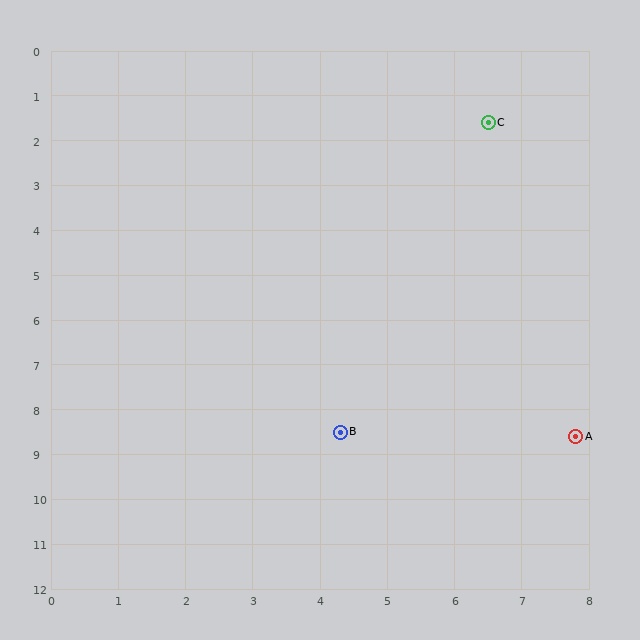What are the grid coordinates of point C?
Point C is at approximately (6.5, 1.6).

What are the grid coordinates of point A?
Point A is at approximately (7.8, 8.6).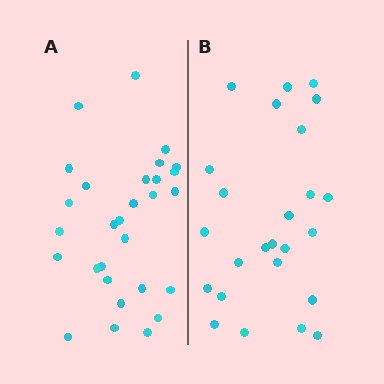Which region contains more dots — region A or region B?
Region A (the left region) has more dots.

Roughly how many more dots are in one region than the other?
Region A has about 4 more dots than region B.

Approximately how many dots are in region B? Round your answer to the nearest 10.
About 20 dots. (The exact count is 25, which rounds to 20.)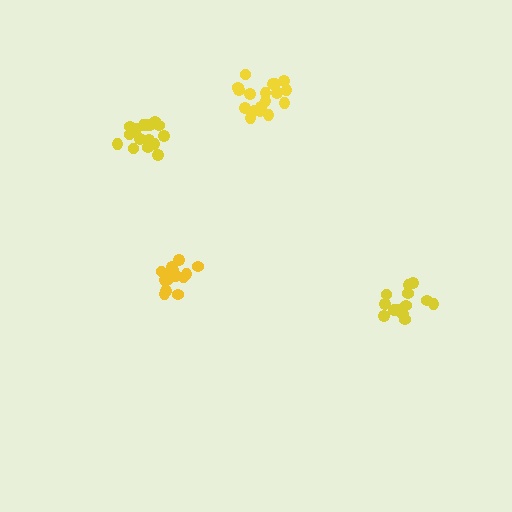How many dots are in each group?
Group 1: 14 dots, Group 2: 17 dots, Group 3: 18 dots, Group 4: 15 dots (64 total).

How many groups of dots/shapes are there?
There are 4 groups.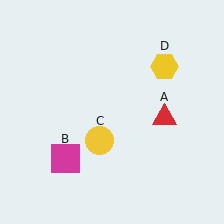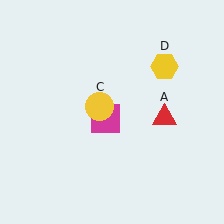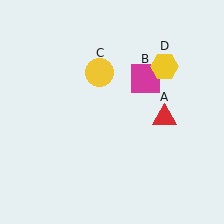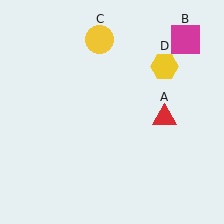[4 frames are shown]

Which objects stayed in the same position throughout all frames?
Red triangle (object A) and yellow hexagon (object D) remained stationary.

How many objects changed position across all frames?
2 objects changed position: magenta square (object B), yellow circle (object C).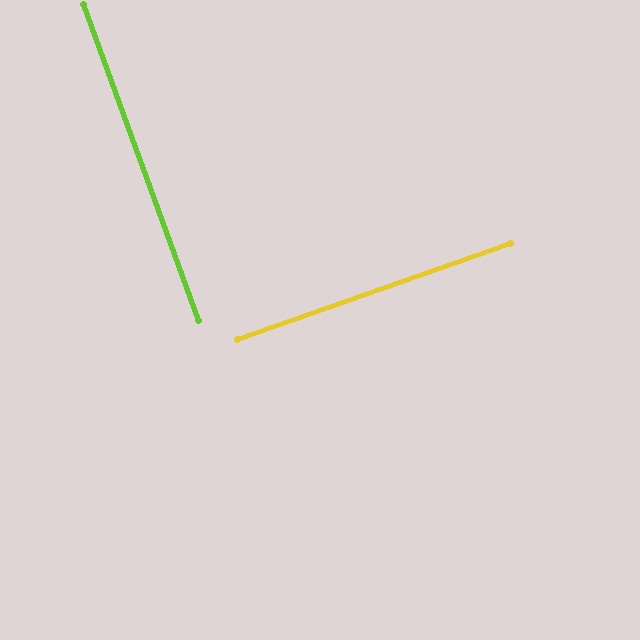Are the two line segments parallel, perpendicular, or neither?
Perpendicular — they meet at approximately 89°.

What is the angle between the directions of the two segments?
Approximately 89 degrees.